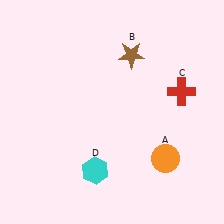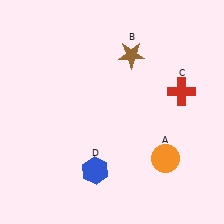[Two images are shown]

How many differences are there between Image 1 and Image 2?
There is 1 difference between the two images.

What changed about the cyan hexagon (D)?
In Image 1, D is cyan. In Image 2, it changed to blue.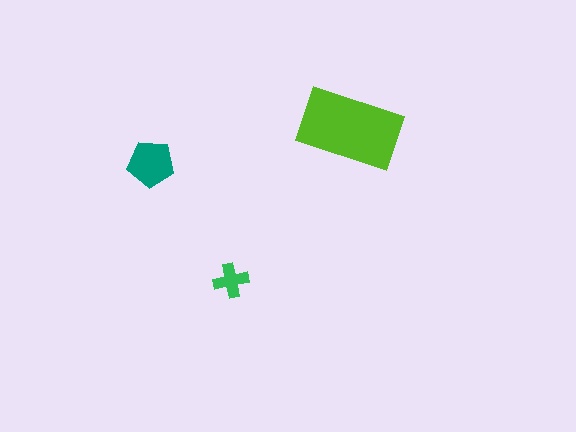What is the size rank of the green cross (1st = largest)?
3rd.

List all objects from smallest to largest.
The green cross, the teal pentagon, the lime rectangle.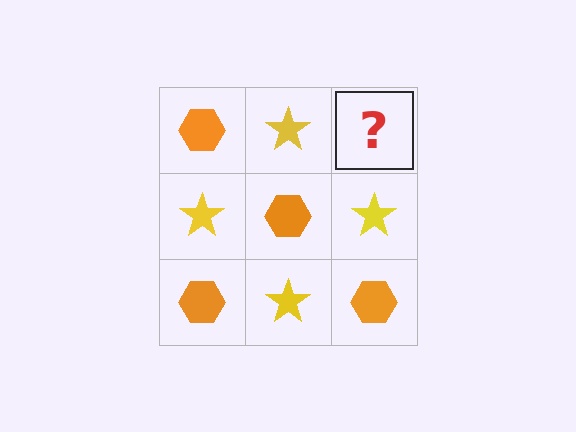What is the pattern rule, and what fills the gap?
The rule is that it alternates orange hexagon and yellow star in a checkerboard pattern. The gap should be filled with an orange hexagon.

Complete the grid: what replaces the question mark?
The question mark should be replaced with an orange hexagon.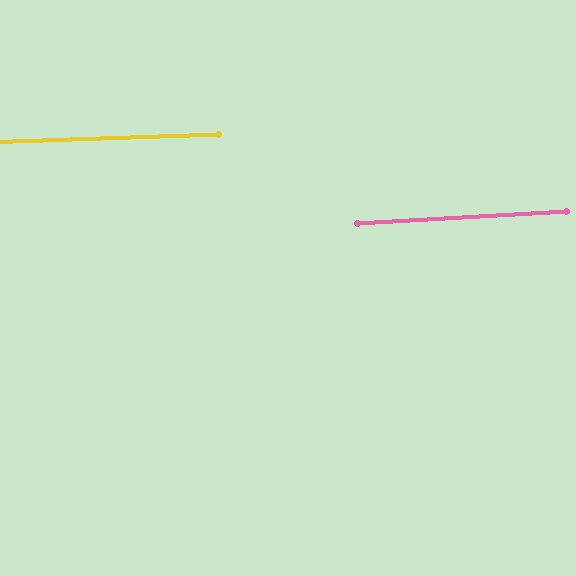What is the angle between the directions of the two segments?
Approximately 1 degree.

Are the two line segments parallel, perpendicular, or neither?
Parallel — their directions differ by only 1.2°.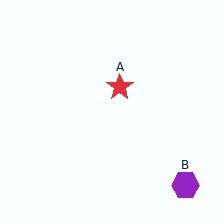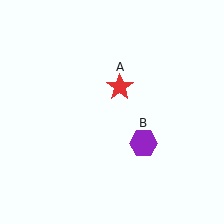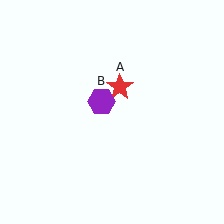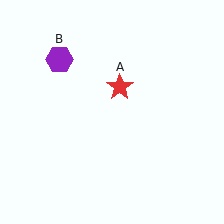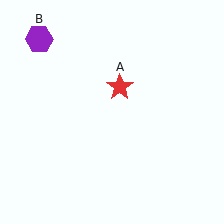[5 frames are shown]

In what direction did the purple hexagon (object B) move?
The purple hexagon (object B) moved up and to the left.